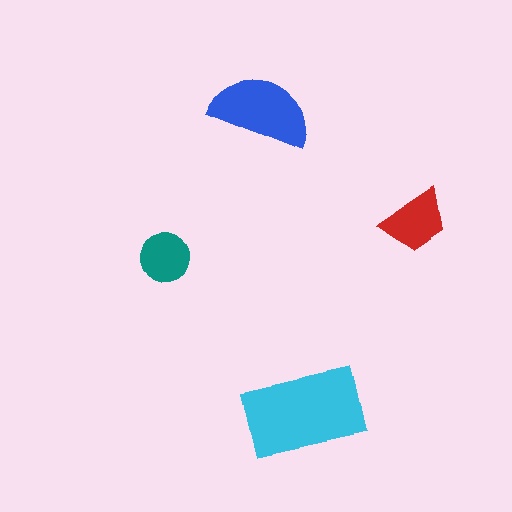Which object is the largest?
The cyan rectangle.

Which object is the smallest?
The teal circle.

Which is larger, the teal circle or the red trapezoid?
The red trapezoid.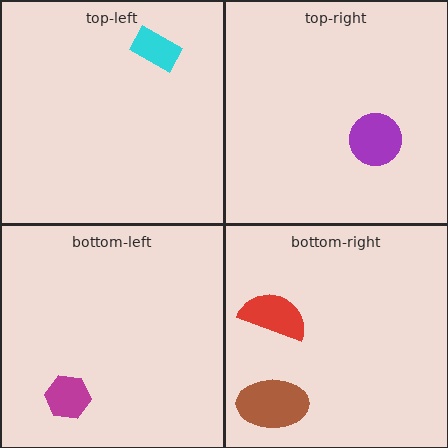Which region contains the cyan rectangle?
The top-left region.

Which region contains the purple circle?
The top-right region.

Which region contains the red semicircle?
The bottom-right region.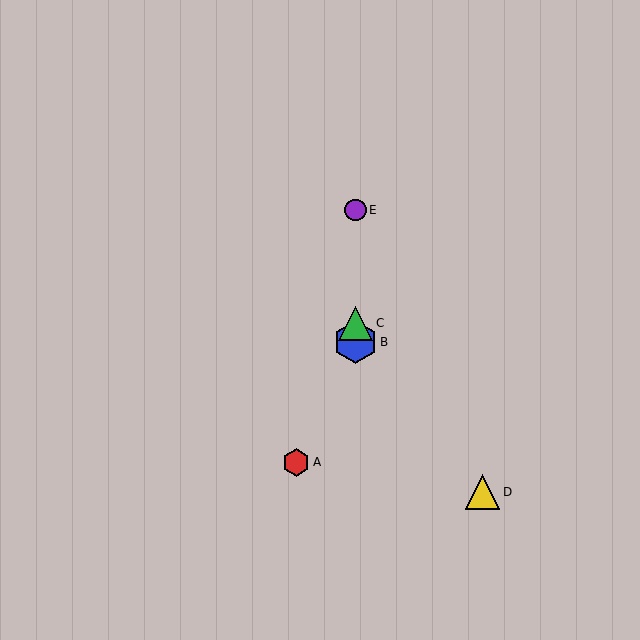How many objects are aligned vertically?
3 objects (B, C, E) are aligned vertically.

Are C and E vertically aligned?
Yes, both are at x≈356.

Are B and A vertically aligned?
No, B is at x≈356 and A is at x≈296.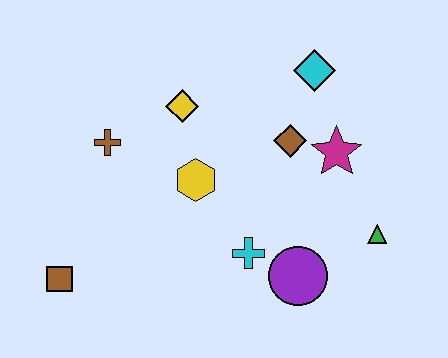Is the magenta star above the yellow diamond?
No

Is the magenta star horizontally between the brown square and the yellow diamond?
No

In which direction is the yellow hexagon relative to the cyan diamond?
The yellow hexagon is to the left of the cyan diamond.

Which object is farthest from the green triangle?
The brown square is farthest from the green triangle.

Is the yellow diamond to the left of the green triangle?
Yes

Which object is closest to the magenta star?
The brown diamond is closest to the magenta star.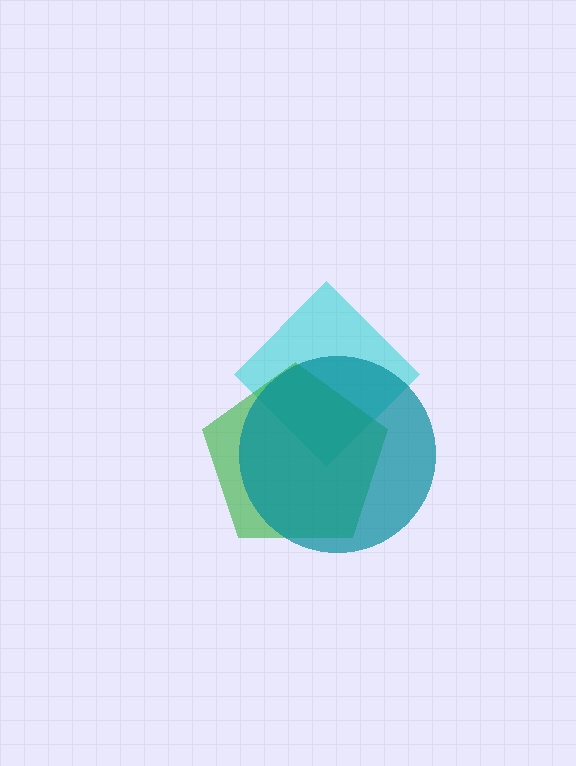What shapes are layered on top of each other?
The layered shapes are: a cyan diamond, a green pentagon, a teal circle.